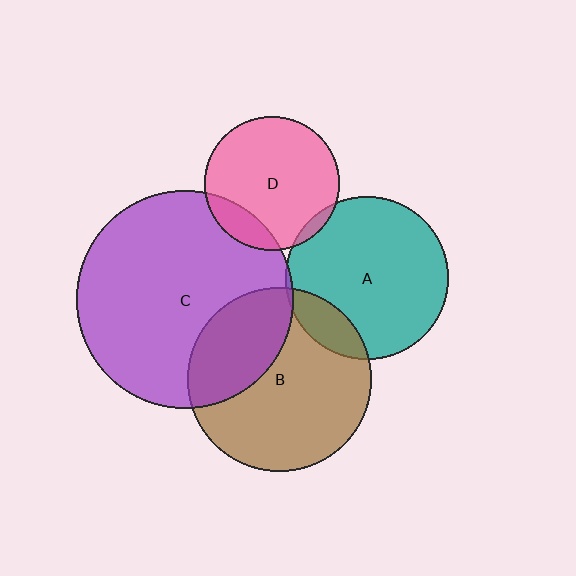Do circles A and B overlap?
Yes.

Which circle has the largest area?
Circle C (purple).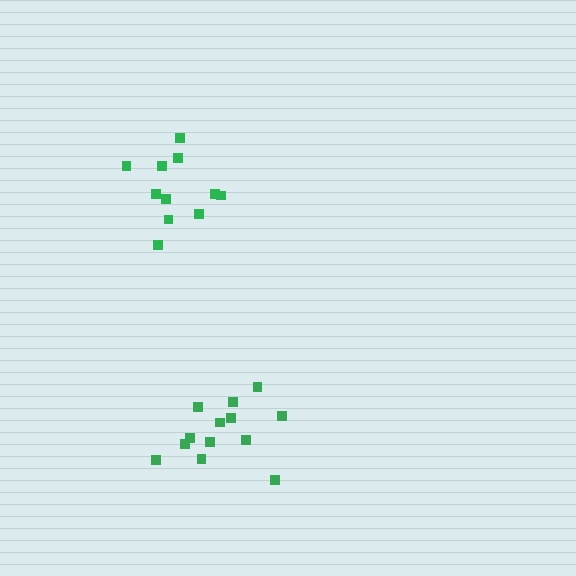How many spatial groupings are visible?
There are 2 spatial groupings.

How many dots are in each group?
Group 1: 13 dots, Group 2: 11 dots (24 total).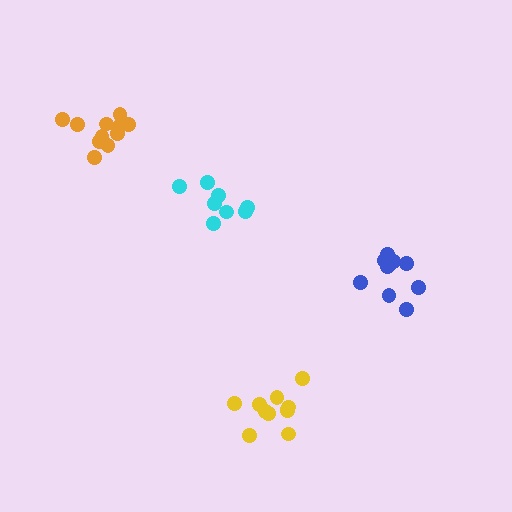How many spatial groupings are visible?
There are 4 spatial groupings.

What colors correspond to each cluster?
The clusters are colored: yellow, orange, blue, cyan.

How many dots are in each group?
Group 1: 11 dots, Group 2: 11 dots, Group 3: 11 dots, Group 4: 8 dots (41 total).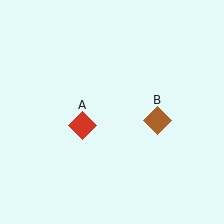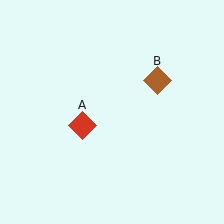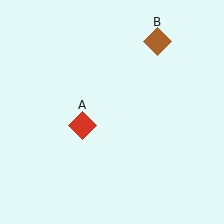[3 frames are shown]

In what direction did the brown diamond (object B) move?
The brown diamond (object B) moved up.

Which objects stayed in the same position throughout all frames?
Red diamond (object A) remained stationary.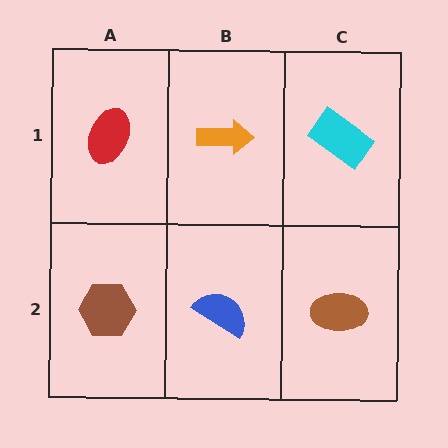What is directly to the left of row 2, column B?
A brown hexagon.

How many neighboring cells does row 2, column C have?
2.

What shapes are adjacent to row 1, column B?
A blue semicircle (row 2, column B), a red ellipse (row 1, column A), a cyan rectangle (row 1, column C).